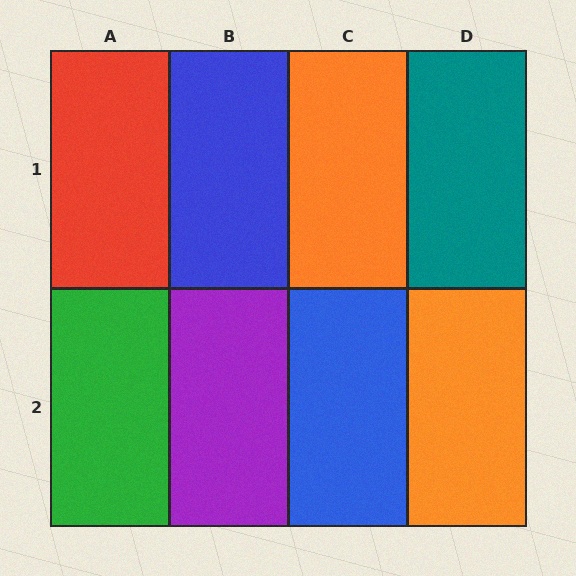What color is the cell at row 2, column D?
Orange.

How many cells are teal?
1 cell is teal.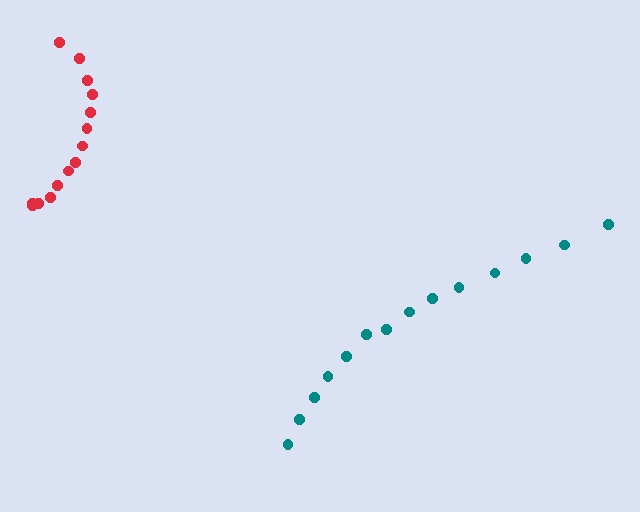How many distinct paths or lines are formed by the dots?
There are 2 distinct paths.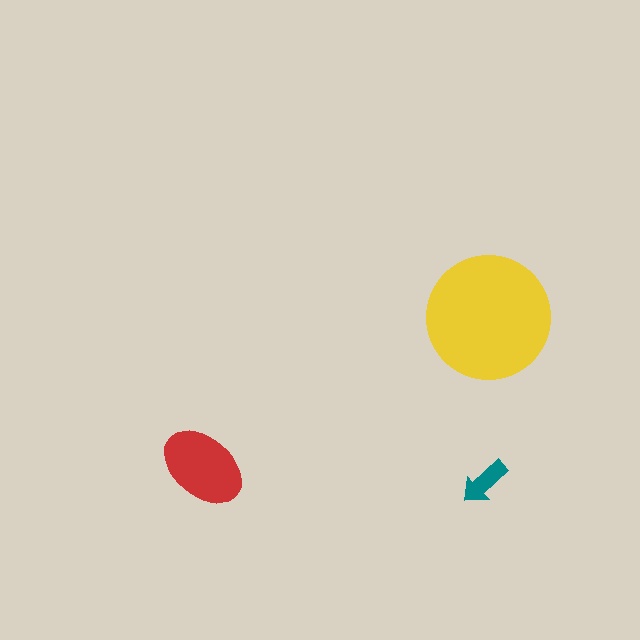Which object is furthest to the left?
The red ellipse is leftmost.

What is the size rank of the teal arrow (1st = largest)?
3rd.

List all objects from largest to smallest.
The yellow circle, the red ellipse, the teal arrow.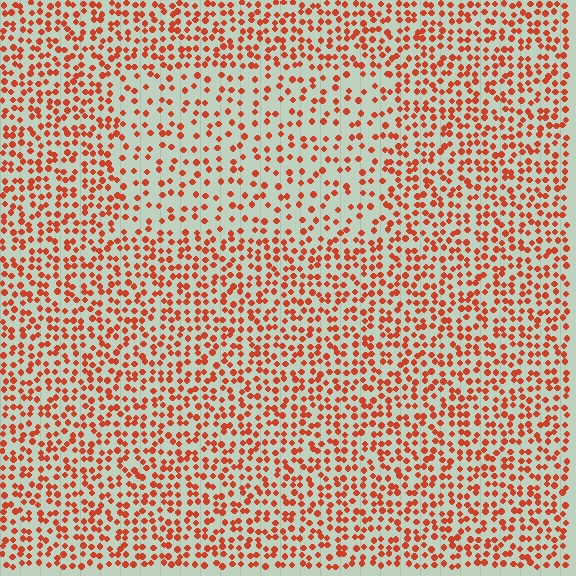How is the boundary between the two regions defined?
The boundary is defined by a change in element density (approximately 1.8x ratio). All elements are the same color, size, and shape.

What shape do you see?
I see a rectangle.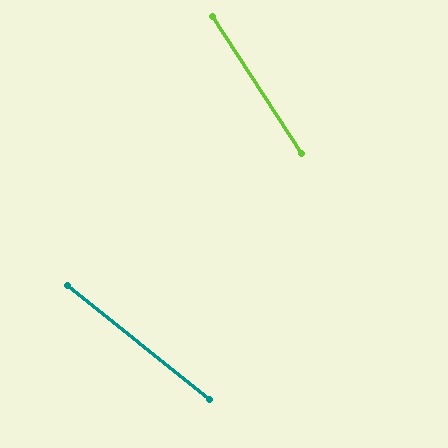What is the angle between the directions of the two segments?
Approximately 18 degrees.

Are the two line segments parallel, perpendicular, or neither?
Neither parallel nor perpendicular — they differ by about 18°.